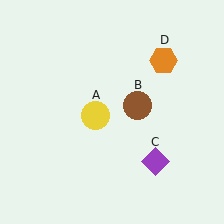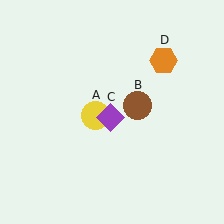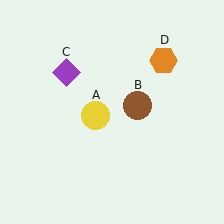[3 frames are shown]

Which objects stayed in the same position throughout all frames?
Yellow circle (object A) and brown circle (object B) and orange hexagon (object D) remained stationary.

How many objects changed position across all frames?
1 object changed position: purple diamond (object C).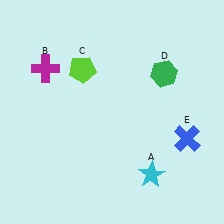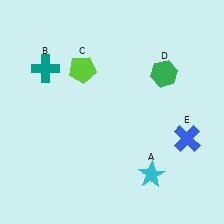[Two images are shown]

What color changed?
The cross (B) changed from magenta in Image 1 to teal in Image 2.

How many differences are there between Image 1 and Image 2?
There is 1 difference between the two images.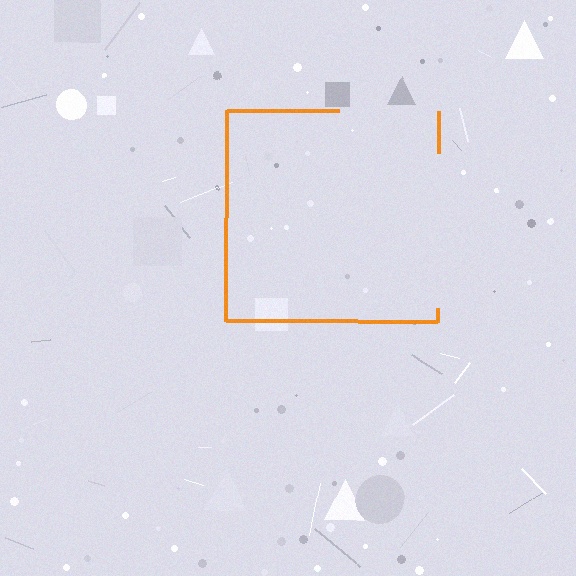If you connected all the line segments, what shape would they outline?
They would outline a square.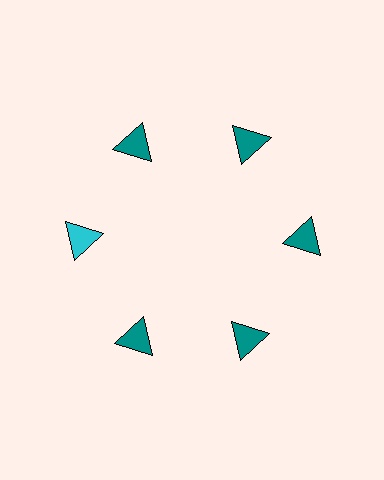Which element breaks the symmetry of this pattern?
The cyan triangle at roughly the 9 o'clock position breaks the symmetry. All other shapes are teal triangles.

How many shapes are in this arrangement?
There are 6 shapes arranged in a ring pattern.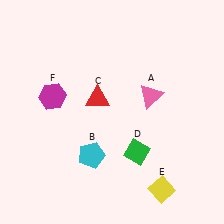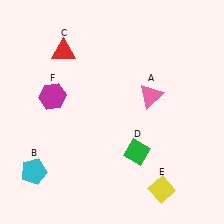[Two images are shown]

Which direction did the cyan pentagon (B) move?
The cyan pentagon (B) moved left.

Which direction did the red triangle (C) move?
The red triangle (C) moved up.